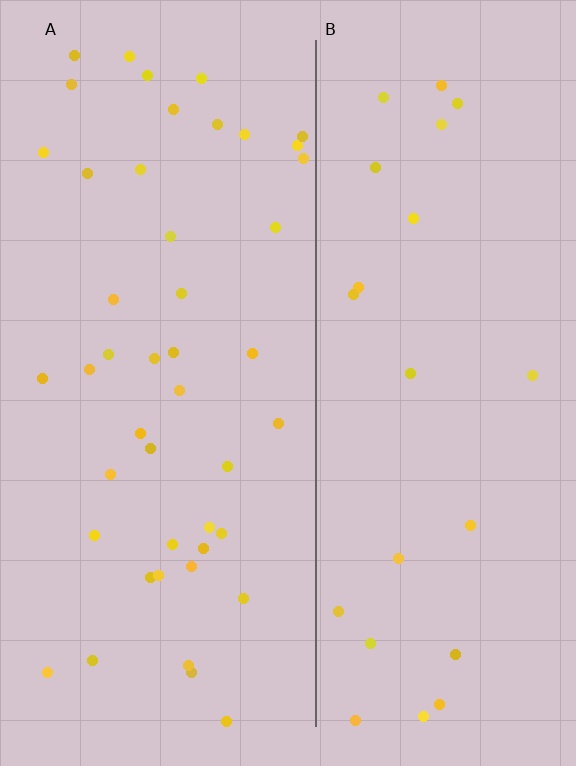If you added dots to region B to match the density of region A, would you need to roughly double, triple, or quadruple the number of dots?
Approximately double.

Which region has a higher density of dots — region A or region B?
A (the left).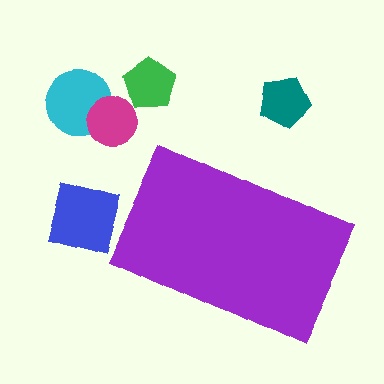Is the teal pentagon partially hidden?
No, the teal pentagon is fully visible.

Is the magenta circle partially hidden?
No, the magenta circle is fully visible.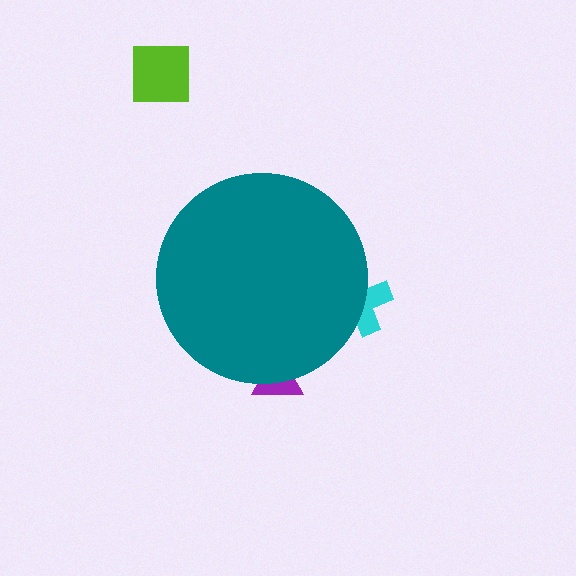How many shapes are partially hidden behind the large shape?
2 shapes are partially hidden.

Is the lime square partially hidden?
No, the lime square is fully visible.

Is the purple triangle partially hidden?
Yes, the purple triangle is partially hidden behind the teal circle.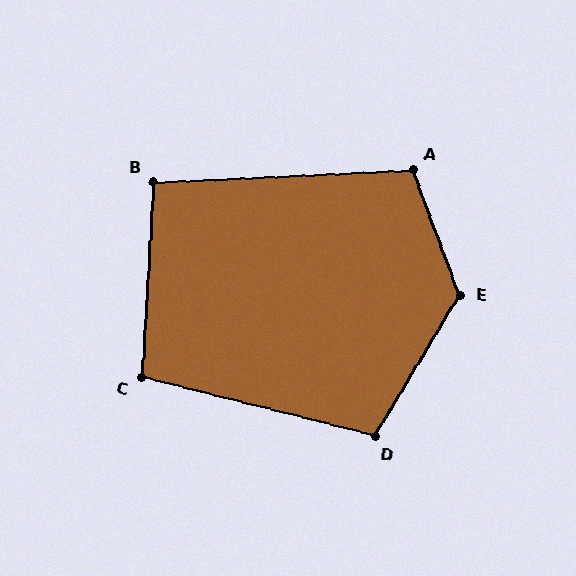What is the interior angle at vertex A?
Approximately 108 degrees (obtuse).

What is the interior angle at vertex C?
Approximately 101 degrees (obtuse).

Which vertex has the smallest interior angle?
B, at approximately 96 degrees.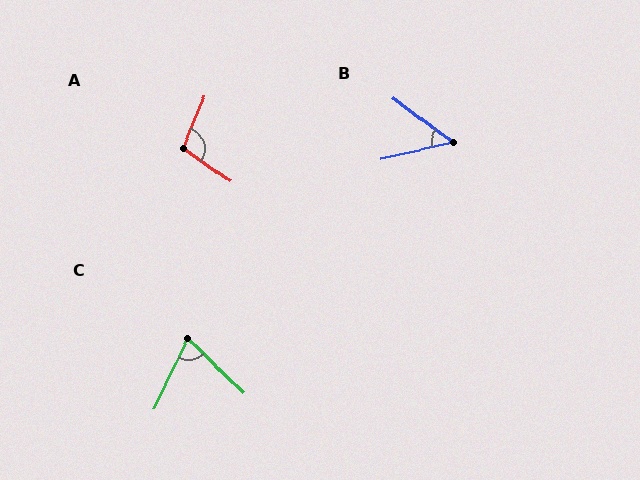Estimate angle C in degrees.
Approximately 72 degrees.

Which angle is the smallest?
B, at approximately 50 degrees.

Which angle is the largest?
A, at approximately 102 degrees.